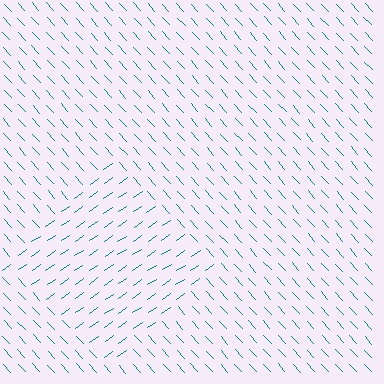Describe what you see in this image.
The image is filled with small teal line segments. A diamond region in the image has lines oriented differently from the surrounding lines, creating a visible texture boundary.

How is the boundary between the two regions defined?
The boundary is defined purely by a change in line orientation (approximately 81 degrees difference). All lines are the same color and thickness.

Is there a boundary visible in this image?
Yes, there is a texture boundary formed by a change in line orientation.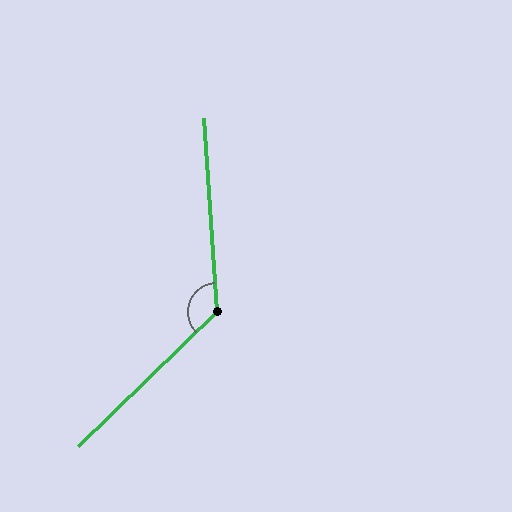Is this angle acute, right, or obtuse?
It is obtuse.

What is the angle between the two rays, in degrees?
Approximately 130 degrees.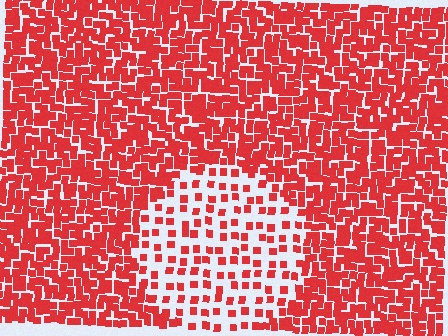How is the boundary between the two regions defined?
The boundary is defined by a change in element density (approximately 2.6x ratio). All elements are the same color, size, and shape.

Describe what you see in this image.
The image contains small red elements arranged at two different densities. A circle-shaped region is visible where the elements are less densely packed than the surrounding area.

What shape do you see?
I see a circle.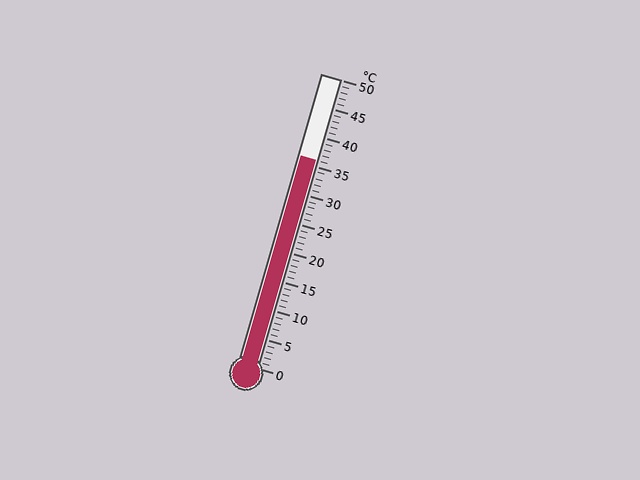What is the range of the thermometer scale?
The thermometer scale ranges from 0°C to 50°C.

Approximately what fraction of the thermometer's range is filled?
The thermometer is filled to approximately 70% of its range.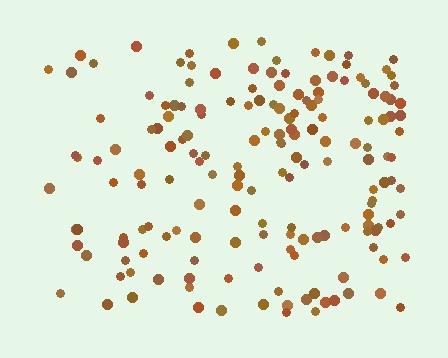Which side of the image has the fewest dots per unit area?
The left.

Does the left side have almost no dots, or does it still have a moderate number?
Still a moderate number, just noticeably fewer than the right.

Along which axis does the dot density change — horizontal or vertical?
Horizontal.